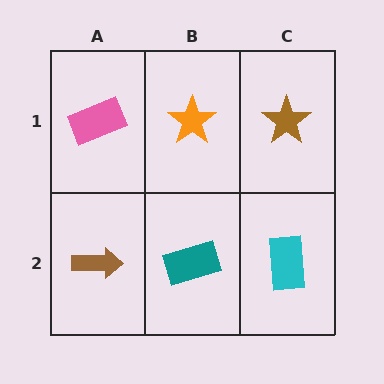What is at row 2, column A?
A brown arrow.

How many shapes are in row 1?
3 shapes.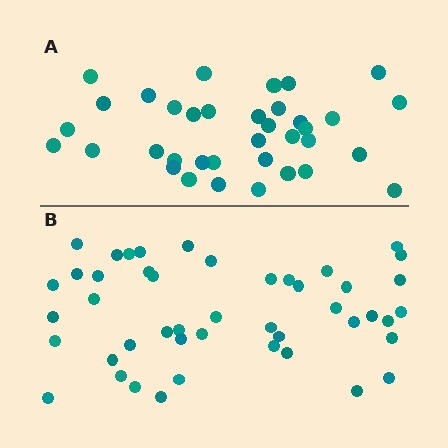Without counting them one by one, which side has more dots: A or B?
Region B (the bottom region) has more dots.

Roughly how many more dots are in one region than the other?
Region B has roughly 10 or so more dots than region A.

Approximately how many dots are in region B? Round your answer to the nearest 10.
About 50 dots. (The exact count is 46, which rounds to 50.)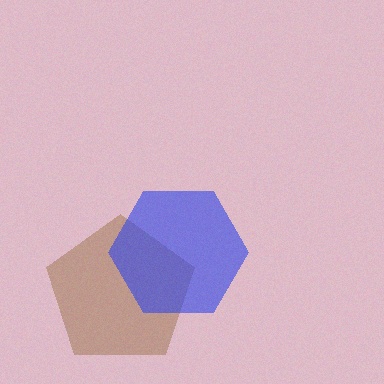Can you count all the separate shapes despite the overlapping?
Yes, there are 2 separate shapes.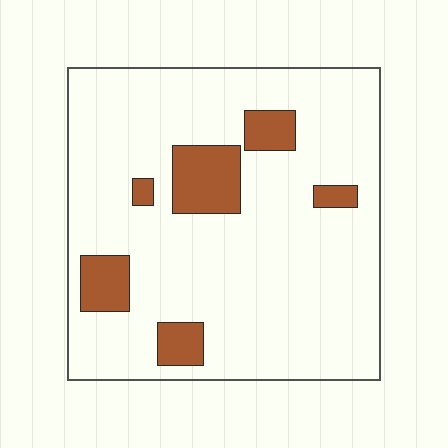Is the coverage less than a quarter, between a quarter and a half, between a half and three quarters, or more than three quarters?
Less than a quarter.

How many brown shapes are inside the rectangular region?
6.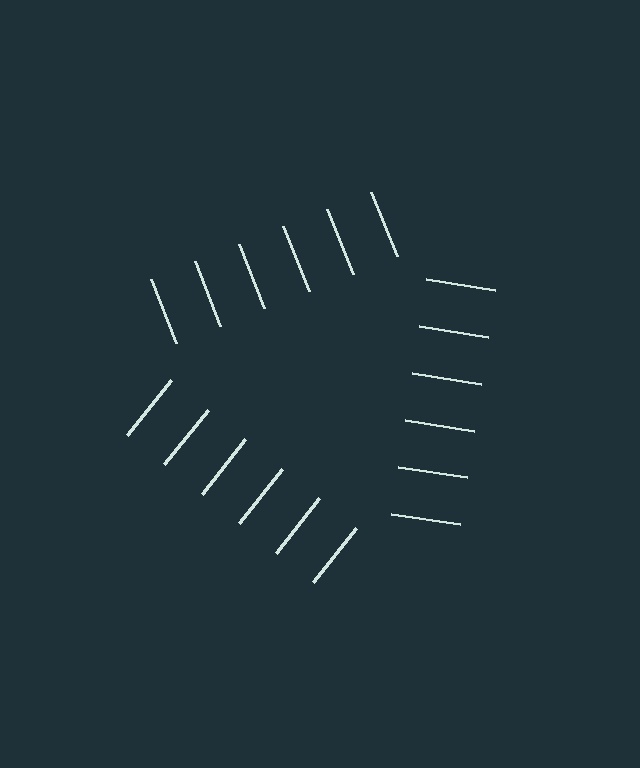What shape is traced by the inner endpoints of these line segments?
An illusory triangle — the line segments terminate on its edges but no continuous stroke is drawn.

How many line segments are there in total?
18 — 6 along each of the 3 edges.